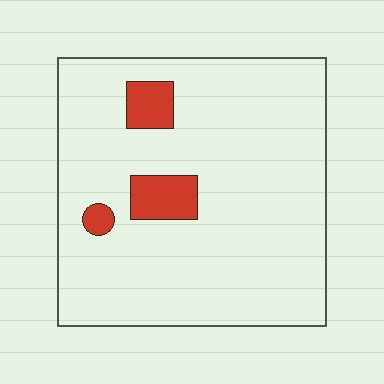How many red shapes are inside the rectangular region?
3.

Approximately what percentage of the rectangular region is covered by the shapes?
Approximately 10%.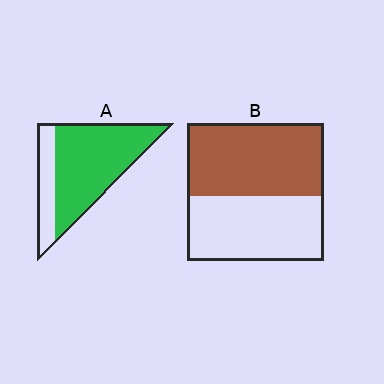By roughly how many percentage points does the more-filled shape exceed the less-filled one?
By roughly 25 percentage points (A over B).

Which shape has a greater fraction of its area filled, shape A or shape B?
Shape A.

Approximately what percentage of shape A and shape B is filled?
A is approximately 75% and B is approximately 55%.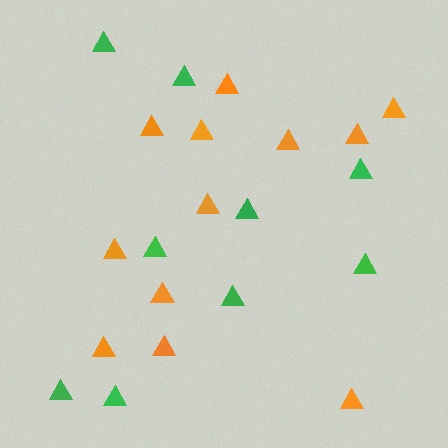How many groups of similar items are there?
There are 2 groups: one group of green triangles (9) and one group of orange triangles (12).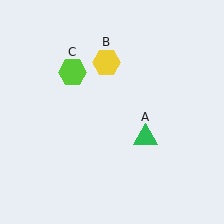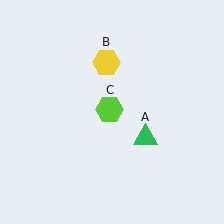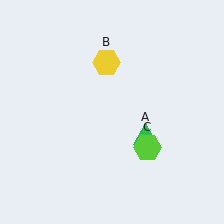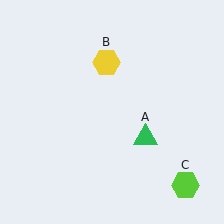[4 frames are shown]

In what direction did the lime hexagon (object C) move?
The lime hexagon (object C) moved down and to the right.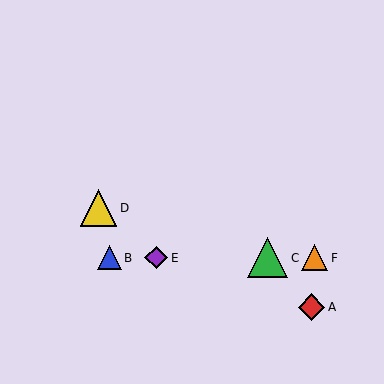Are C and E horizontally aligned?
Yes, both are at y≈258.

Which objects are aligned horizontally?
Objects B, C, E, F are aligned horizontally.